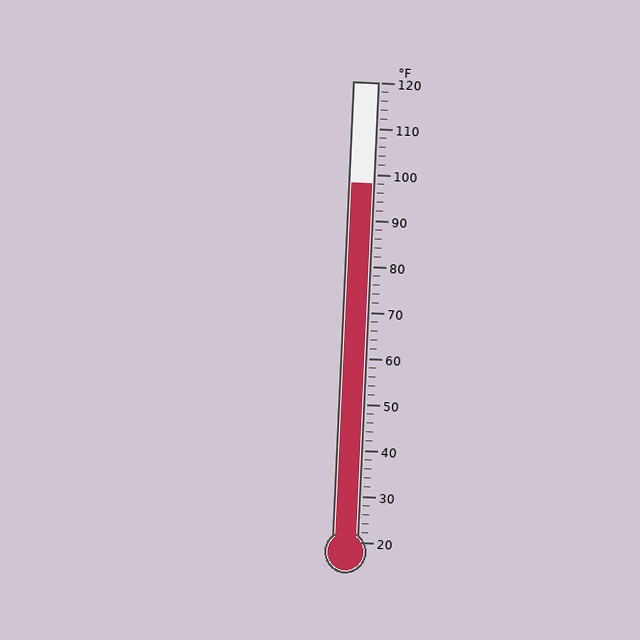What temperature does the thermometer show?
The thermometer shows approximately 98°F.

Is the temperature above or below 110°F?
The temperature is below 110°F.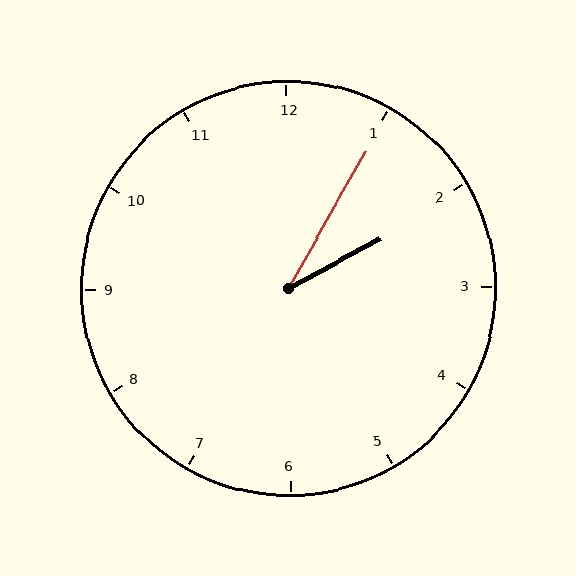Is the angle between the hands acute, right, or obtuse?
It is acute.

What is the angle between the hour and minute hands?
Approximately 32 degrees.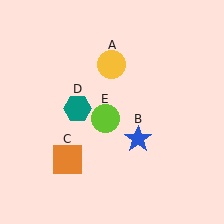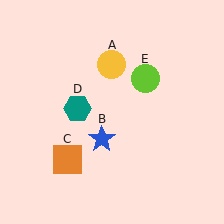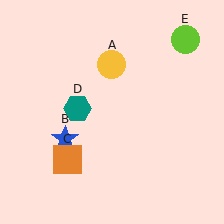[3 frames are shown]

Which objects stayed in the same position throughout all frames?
Yellow circle (object A) and orange square (object C) and teal hexagon (object D) remained stationary.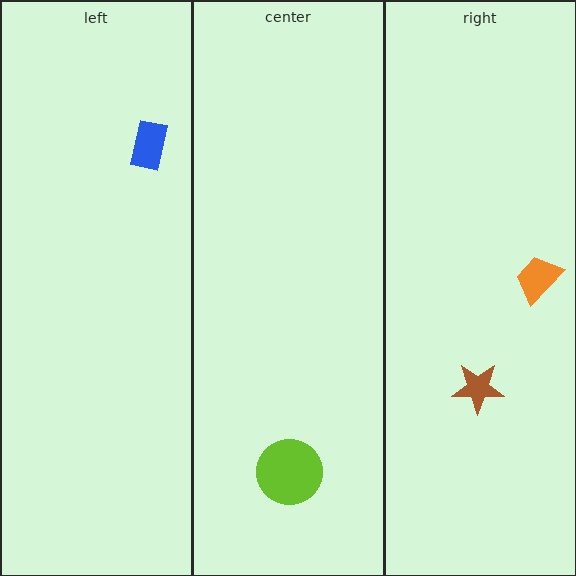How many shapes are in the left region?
1.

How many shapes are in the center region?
1.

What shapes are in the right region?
The orange trapezoid, the brown star.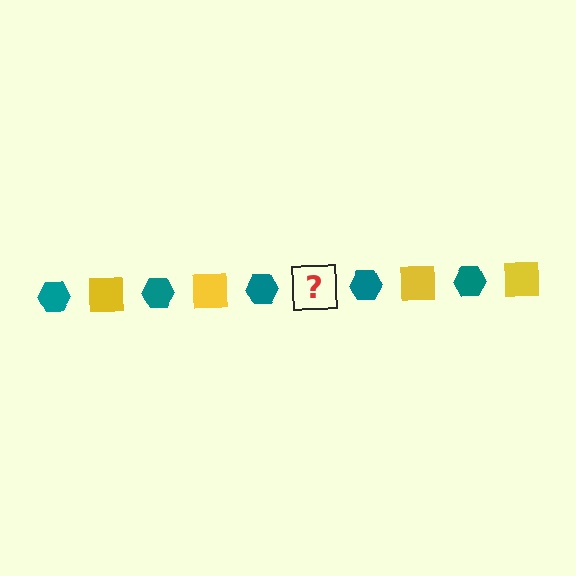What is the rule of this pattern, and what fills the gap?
The rule is that the pattern alternates between teal hexagon and yellow square. The gap should be filled with a yellow square.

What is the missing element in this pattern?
The missing element is a yellow square.